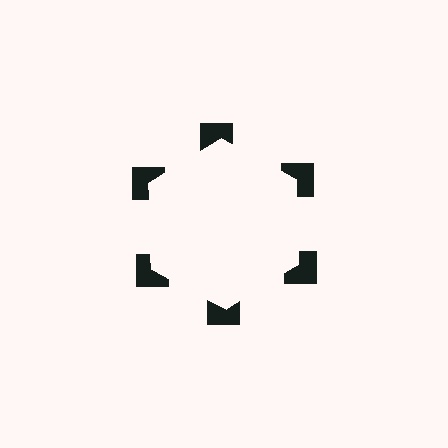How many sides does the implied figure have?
6 sides.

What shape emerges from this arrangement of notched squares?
An illusory hexagon — its edges are inferred from the aligned wedge cuts in the notched squares, not physically drawn.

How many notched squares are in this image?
There are 6 — one at each vertex of the illusory hexagon.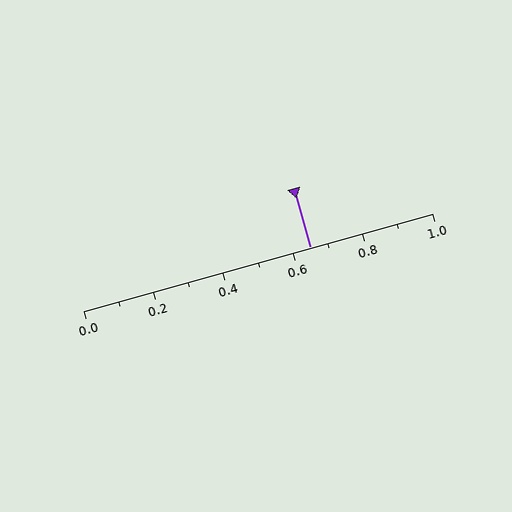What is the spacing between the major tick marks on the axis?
The major ticks are spaced 0.2 apart.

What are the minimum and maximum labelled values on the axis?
The axis runs from 0.0 to 1.0.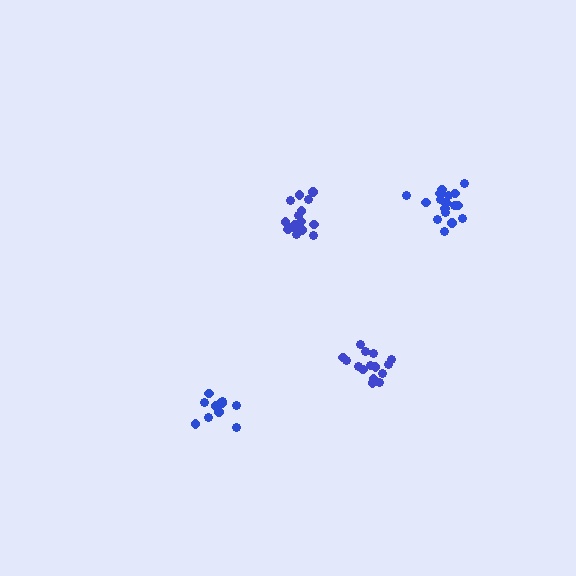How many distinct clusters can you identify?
There are 4 distinct clusters.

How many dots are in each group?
Group 1: 16 dots, Group 2: 15 dots, Group 3: 17 dots, Group 4: 11 dots (59 total).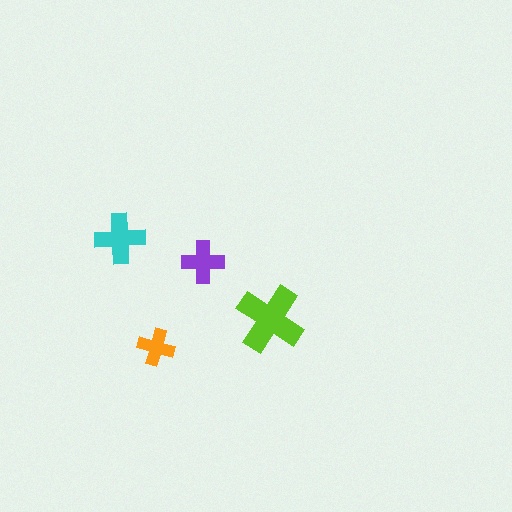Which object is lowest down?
The orange cross is bottommost.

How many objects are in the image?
There are 4 objects in the image.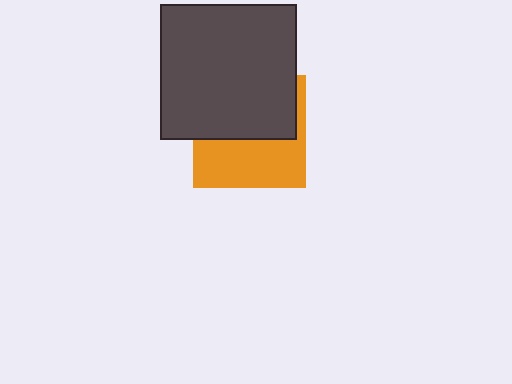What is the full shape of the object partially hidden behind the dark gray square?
The partially hidden object is an orange square.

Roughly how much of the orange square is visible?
About half of it is visible (roughly 47%).